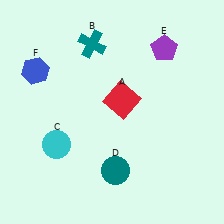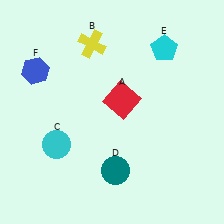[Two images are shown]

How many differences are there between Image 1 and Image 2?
There are 2 differences between the two images.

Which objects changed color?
B changed from teal to yellow. E changed from purple to cyan.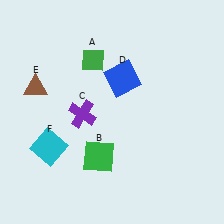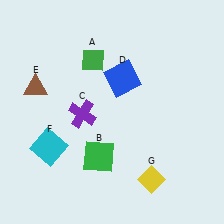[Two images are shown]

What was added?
A yellow diamond (G) was added in Image 2.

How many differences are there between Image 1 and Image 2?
There is 1 difference between the two images.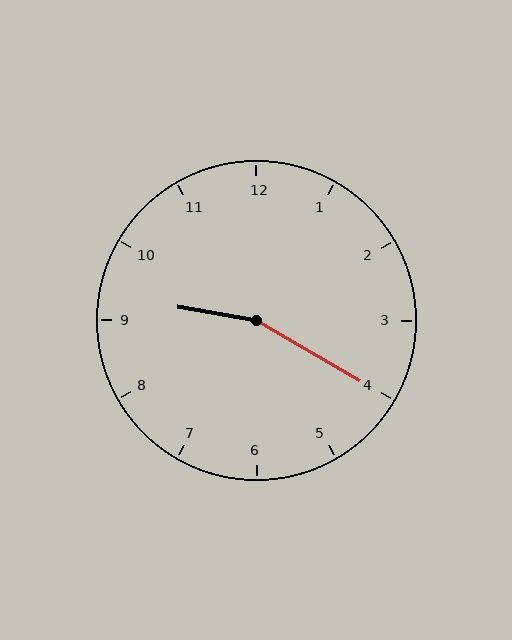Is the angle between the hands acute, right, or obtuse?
It is obtuse.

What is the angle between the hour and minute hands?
Approximately 160 degrees.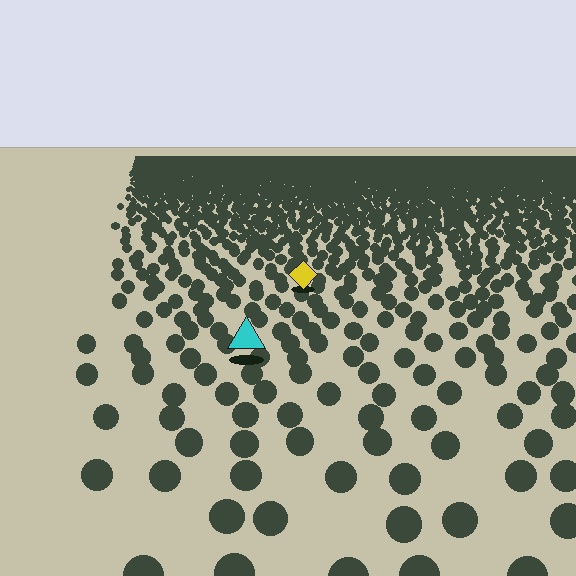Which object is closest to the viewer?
The cyan triangle is closest. The texture marks near it are larger and more spread out.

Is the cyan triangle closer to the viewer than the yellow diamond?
Yes. The cyan triangle is closer — you can tell from the texture gradient: the ground texture is coarser near it.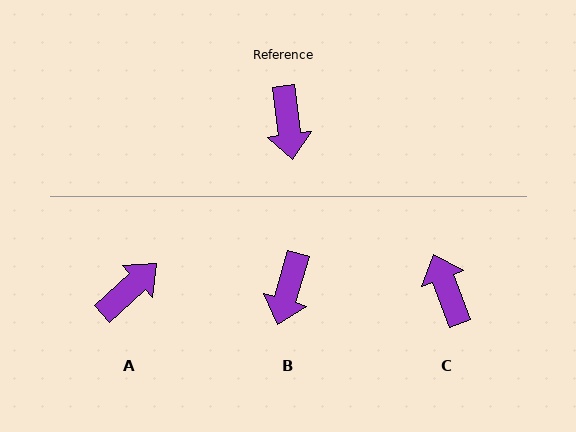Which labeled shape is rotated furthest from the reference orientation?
C, about 167 degrees away.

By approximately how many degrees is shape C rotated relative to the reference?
Approximately 167 degrees clockwise.